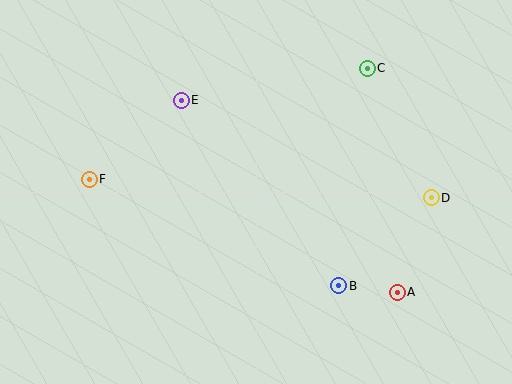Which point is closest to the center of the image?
Point E at (181, 100) is closest to the center.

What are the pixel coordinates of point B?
Point B is at (339, 286).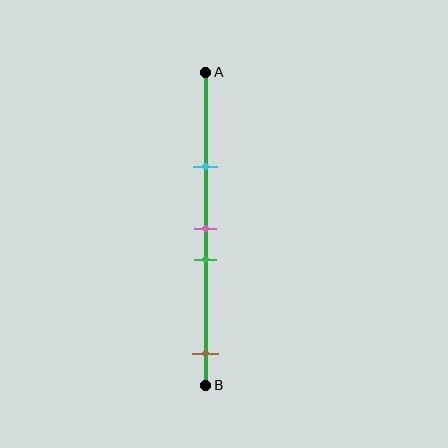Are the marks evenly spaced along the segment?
No, the marks are not evenly spaced.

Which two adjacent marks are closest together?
The pink and green marks are the closest adjacent pair.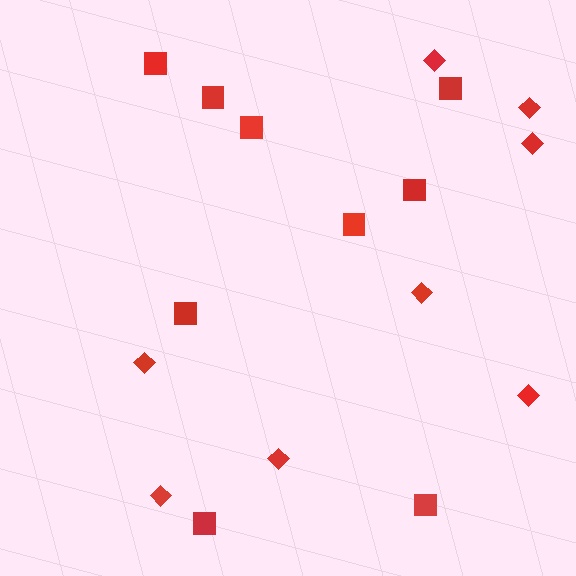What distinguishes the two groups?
There are 2 groups: one group of diamonds (8) and one group of squares (9).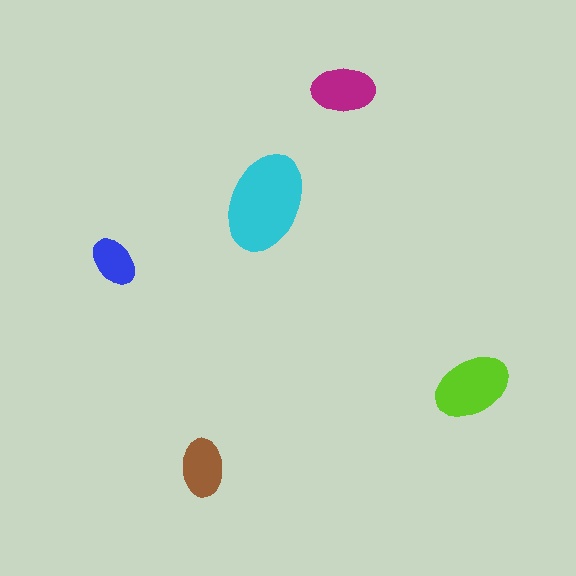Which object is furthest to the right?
The lime ellipse is rightmost.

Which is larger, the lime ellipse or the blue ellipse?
The lime one.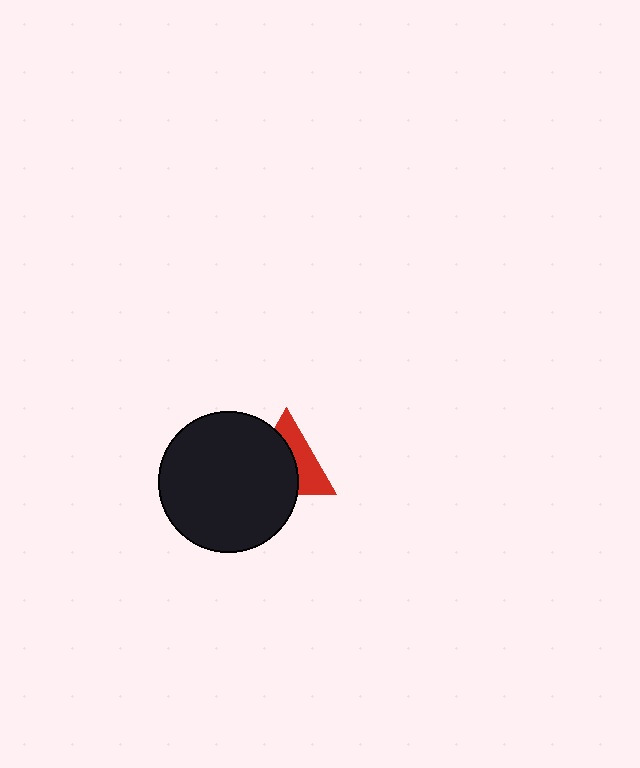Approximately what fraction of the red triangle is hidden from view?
Roughly 57% of the red triangle is hidden behind the black circle.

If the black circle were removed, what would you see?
You would see the complete red triangle.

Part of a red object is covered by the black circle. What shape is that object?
It is a triangle.